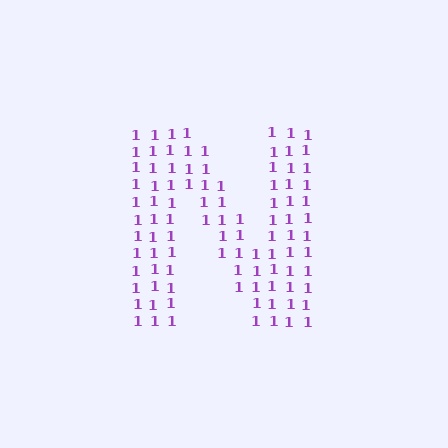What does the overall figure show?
The overall figure shows the letter N.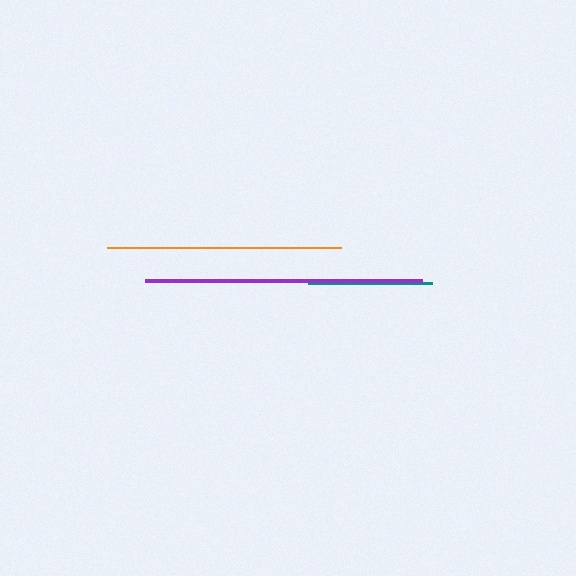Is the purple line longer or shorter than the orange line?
The purple line is longer than the orange line.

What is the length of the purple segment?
The purple segment is approximately 277 pixels long.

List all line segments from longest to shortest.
From longest to shortest: purple, orange, teal.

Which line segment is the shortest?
The teal line is the shortest at approximately 124 pixels.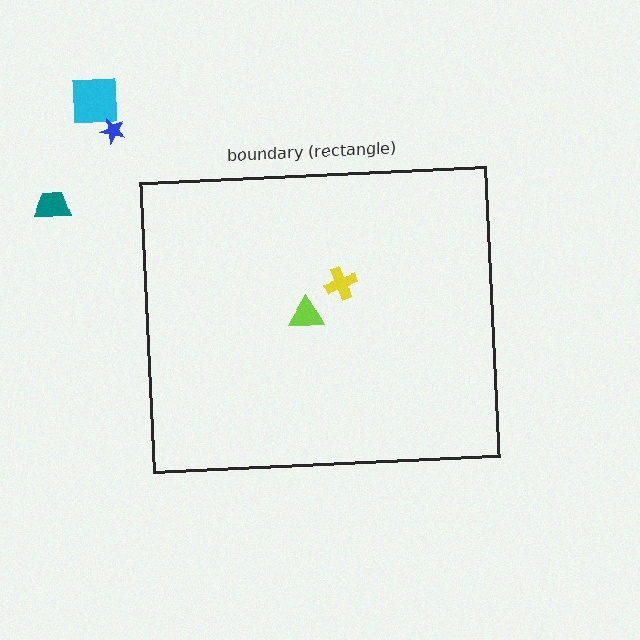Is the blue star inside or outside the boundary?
Outside.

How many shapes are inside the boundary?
2 inside, 3 outside.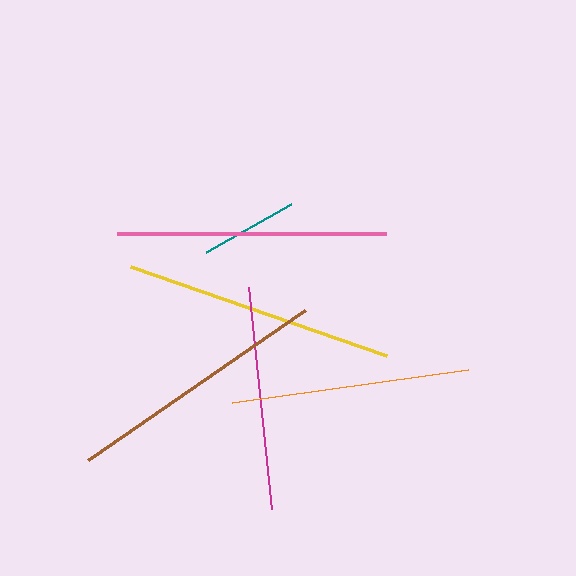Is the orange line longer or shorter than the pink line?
The pink line is longer than the orange line.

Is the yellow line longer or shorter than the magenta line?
The yellow line is longer than the magenta line.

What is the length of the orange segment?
The orange segment is approximately 239 pixels long.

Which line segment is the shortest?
The teal line is the shortest at approximately 97 pixels.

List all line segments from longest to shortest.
From longest to shortest: yellow, pink, brown, orange, magenta, teal.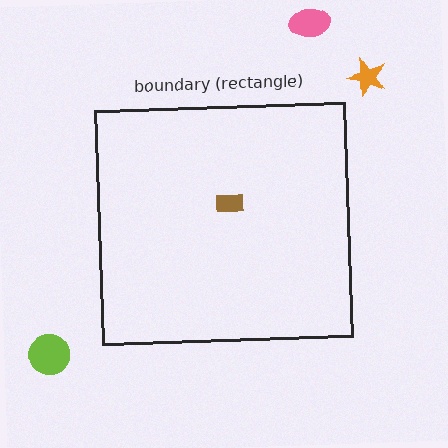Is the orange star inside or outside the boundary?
Outside.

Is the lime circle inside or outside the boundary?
Outside.